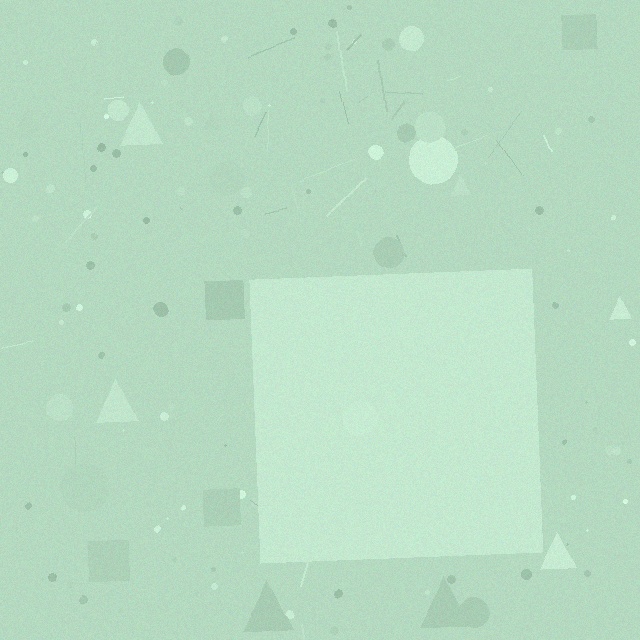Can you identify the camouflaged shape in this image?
The camouflaged shape is a square.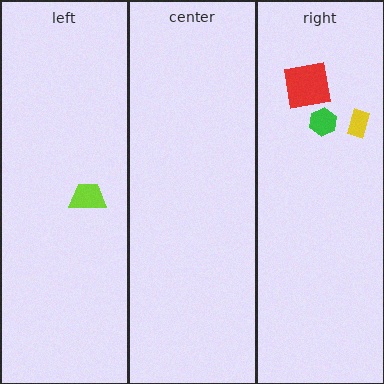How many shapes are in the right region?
3.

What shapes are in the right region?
The yellow rectangle, the red square, the green hexagon.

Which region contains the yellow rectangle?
The right region.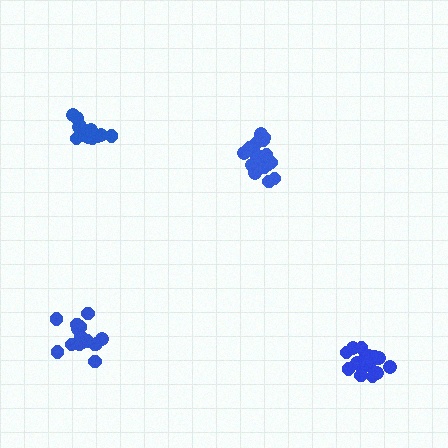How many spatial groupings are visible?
There are 4 spatial groupings.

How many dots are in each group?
Group 1: 17 dots, Group 2: 18 dots, Group 3: 15 dots, Group 4: 16 dots (66 total).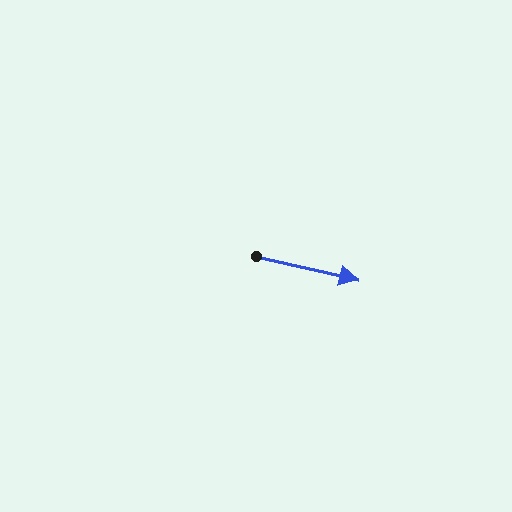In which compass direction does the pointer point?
East.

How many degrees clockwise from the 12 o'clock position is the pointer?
Approximately 103 degrees.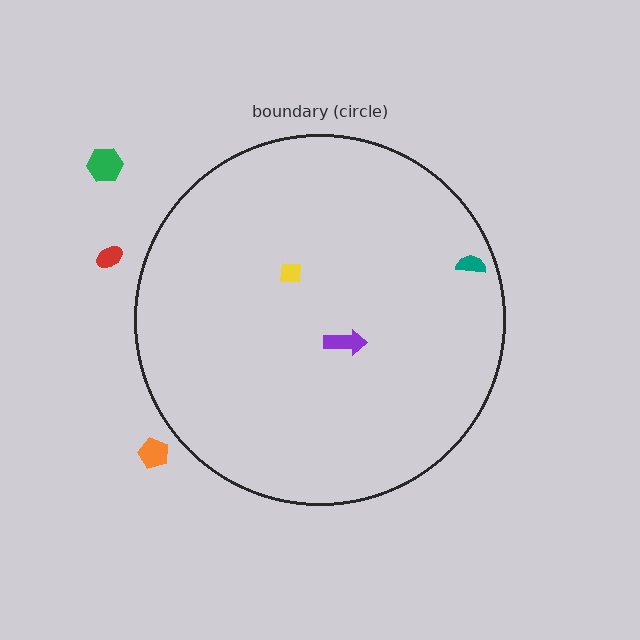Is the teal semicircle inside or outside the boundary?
Inside.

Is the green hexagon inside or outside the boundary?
Outside.